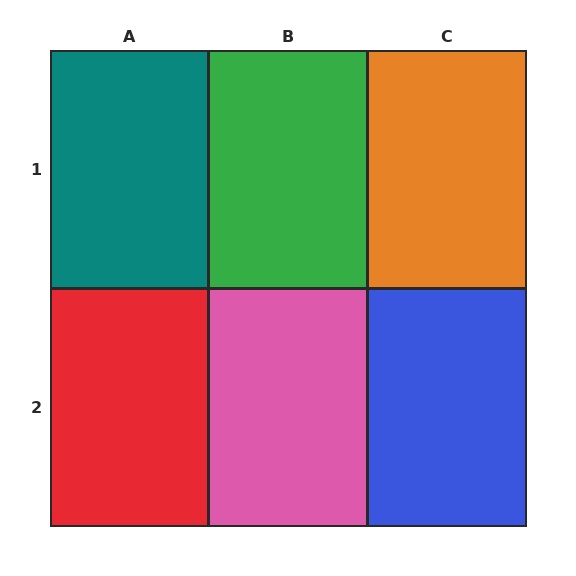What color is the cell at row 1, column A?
Teal.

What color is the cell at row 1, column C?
Orange.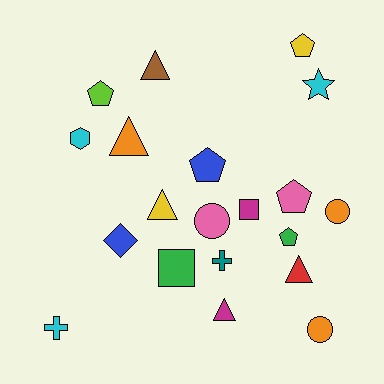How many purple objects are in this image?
There are no purple objects.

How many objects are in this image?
There are 20 objects.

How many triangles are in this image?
There are 5 triangles.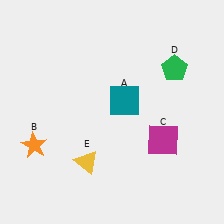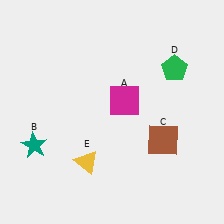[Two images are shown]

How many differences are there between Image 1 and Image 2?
There are 3 differences between the two images.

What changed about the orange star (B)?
In Image 1, B is orange. In Image 2, it changed to teal.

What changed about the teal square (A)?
In Image 1, A is teal. In Image 2, it changed to magenta.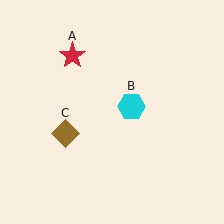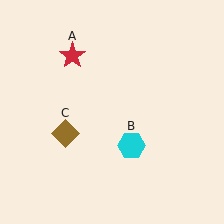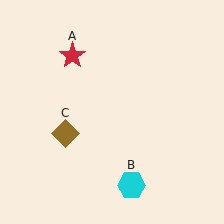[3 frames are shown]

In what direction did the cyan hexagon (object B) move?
The cyan hexagon (object B) moved down.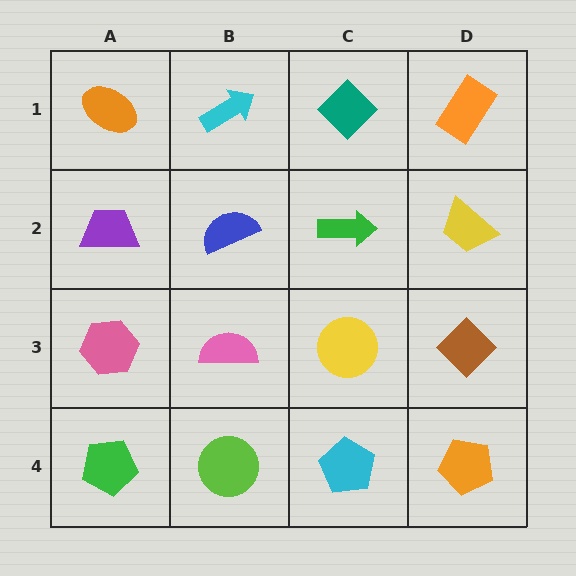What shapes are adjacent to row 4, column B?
A pink semicircle (row 3, column B), a green pentagon (row 4, column A), a cyan pentagon (row 4, column C).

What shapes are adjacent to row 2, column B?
A cyan arrow (row 1, column B), a pink semicircle (row 3, column B), a purple trapezoid (row 2, column A), a green arrow (row 2, column C).